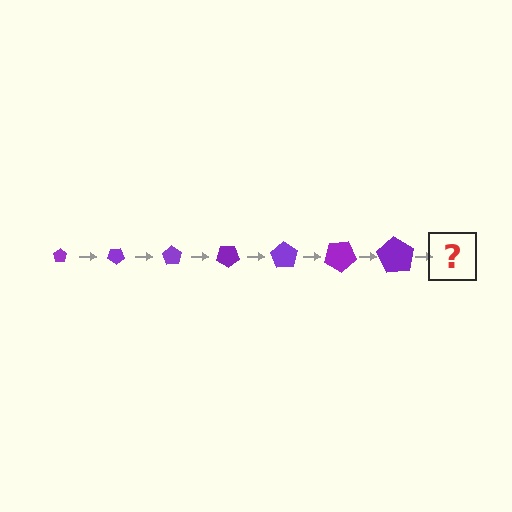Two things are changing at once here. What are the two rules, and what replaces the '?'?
The two rules are that the pentagon grows larger each step and it rotates 35 degrees each step. The '?' should be a pentagon, larger than the previous one and rotated 245 degrees from the start.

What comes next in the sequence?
The next element should be a pentagon, larger than the previous one and rotated 245 degrees from the start.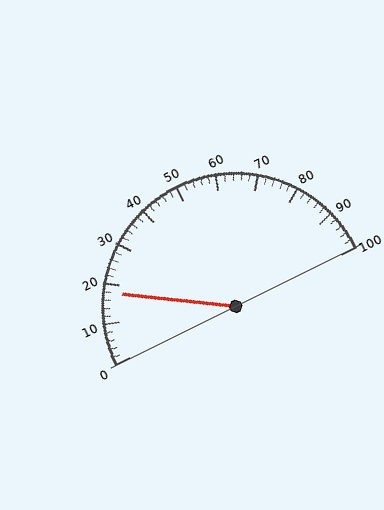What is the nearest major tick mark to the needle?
The nearest major tick mark is 20.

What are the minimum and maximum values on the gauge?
The gauge ranges from 0 to 100.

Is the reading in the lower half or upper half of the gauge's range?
The reading is in the lower half of the range (0 to 100).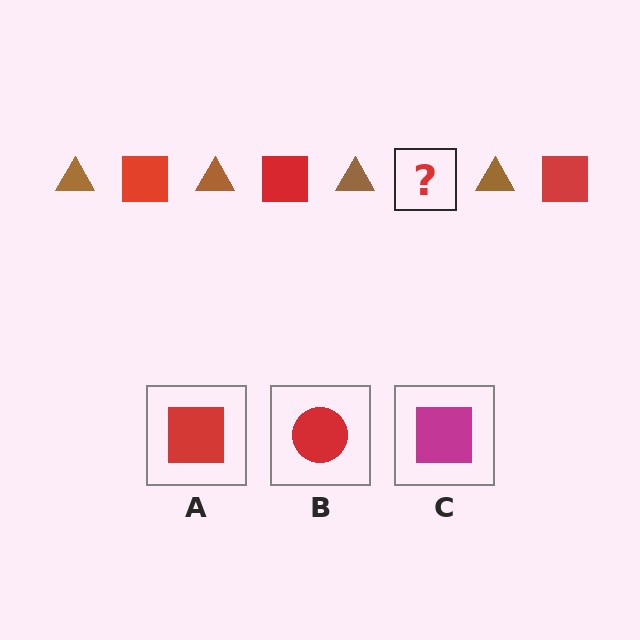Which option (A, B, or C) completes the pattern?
A.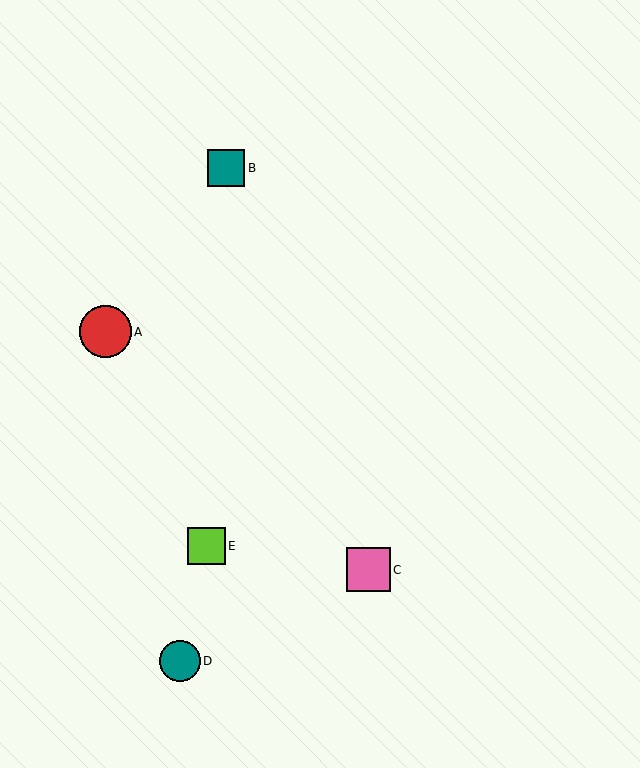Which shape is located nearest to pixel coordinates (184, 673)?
The teal circle (labeled D) at (180, 661) is nearest to that location.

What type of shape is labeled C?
Shape C is a pink square.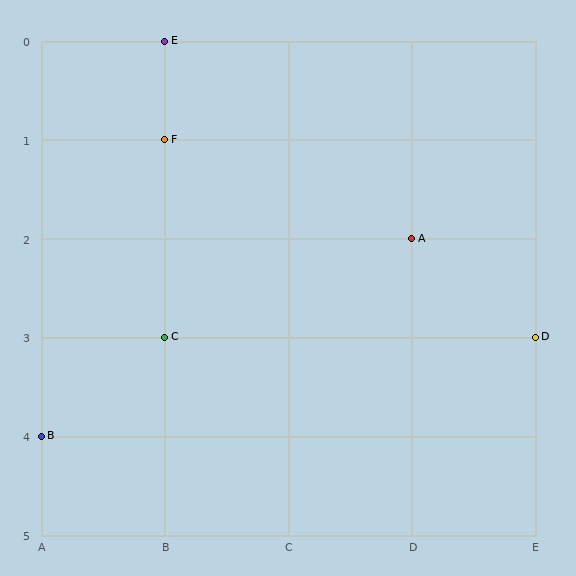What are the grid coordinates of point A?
Point A is at grid coordinates (D, 2).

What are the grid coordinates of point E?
Point E is at grid coordinates (B, 0).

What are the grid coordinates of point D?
Point D is at grid coordinates (E, 3).